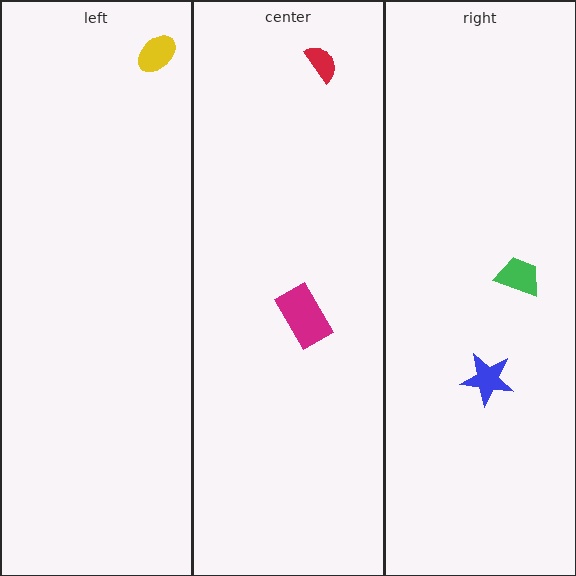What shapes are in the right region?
The green trapezoid, the blue star.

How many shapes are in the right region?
2.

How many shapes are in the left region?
1.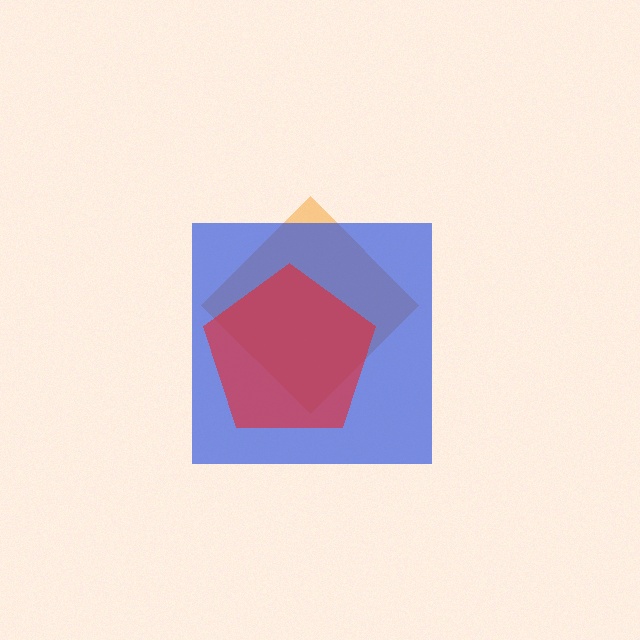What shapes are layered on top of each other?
The layered shapes are: an orange diamond, a blue square, a red pentagon.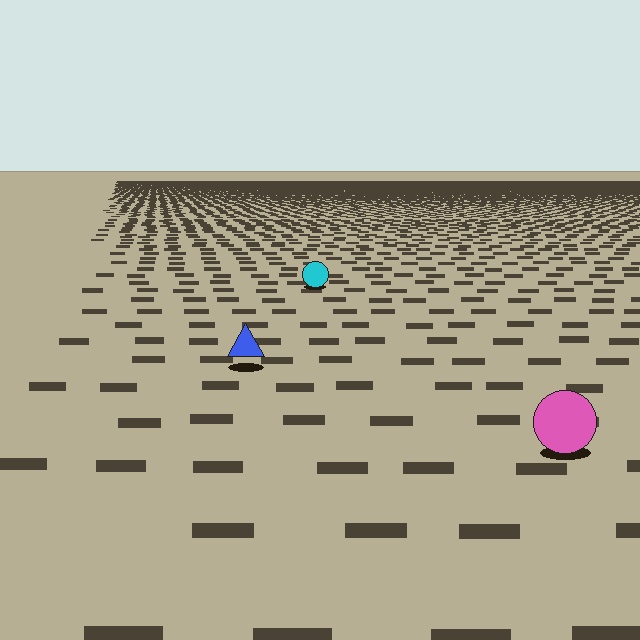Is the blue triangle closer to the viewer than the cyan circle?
Yes. The blue triangle is closer — you can tell from the texture gradient: the ground texture is coarser near it.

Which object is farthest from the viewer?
The cyan circle is farthest from the viewer. It appears smaller and the ground texture around it is denser.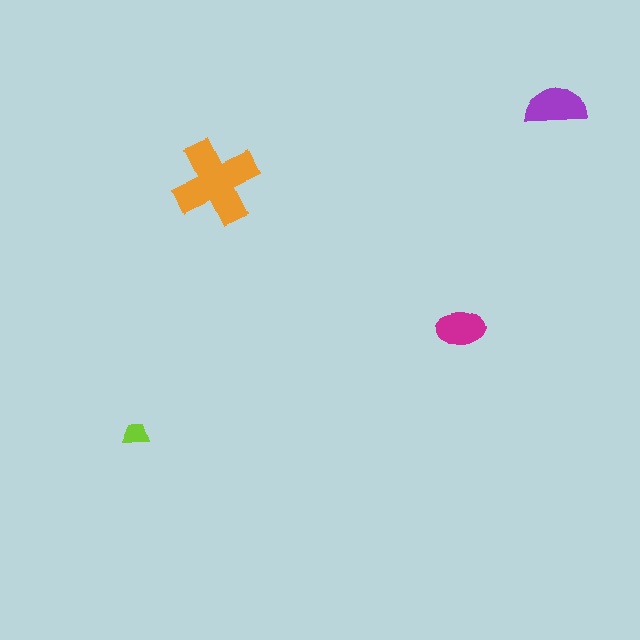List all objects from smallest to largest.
The lime trapezoid, the magenta ellipse, the purple semicircle, the orange cross.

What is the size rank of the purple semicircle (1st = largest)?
2nd.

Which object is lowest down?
The lime trapezoid is bottommost.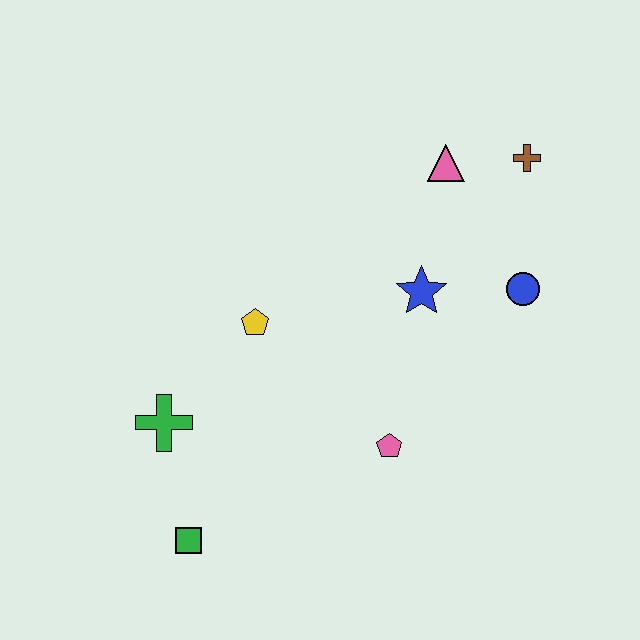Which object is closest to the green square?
The green cross is closest to the green square.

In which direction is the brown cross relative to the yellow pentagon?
The brown cross is to the right of the yellow pentagon.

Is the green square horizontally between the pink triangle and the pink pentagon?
No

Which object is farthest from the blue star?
The green square is farthest from the blue star.